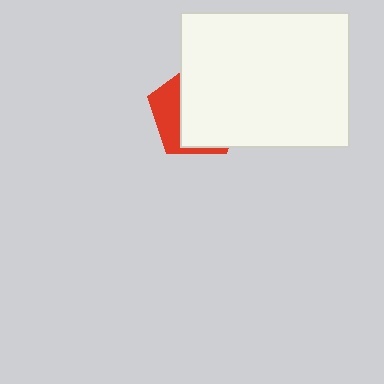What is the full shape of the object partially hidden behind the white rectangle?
The partially hidden object is a red pentagon.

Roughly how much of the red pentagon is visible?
A small part of it is visible (roughly 31%).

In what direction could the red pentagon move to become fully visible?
The red pentagon could move left. That would shift it out from behind the white rectangle entirely.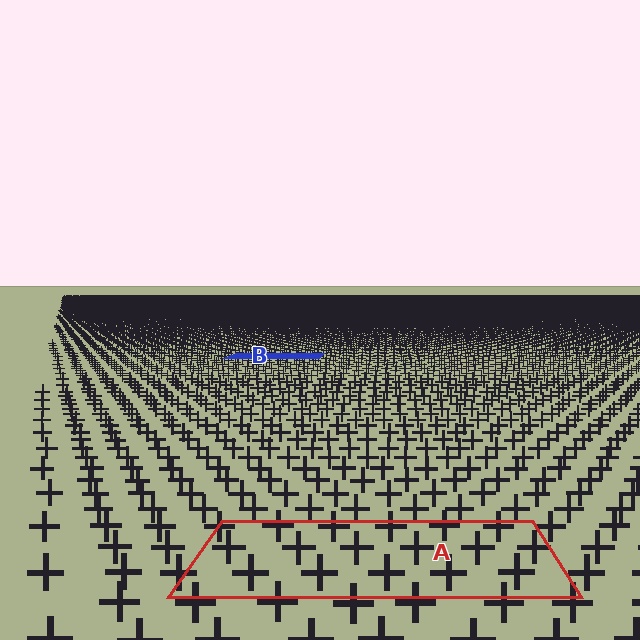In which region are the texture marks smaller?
The texture marks are smaller in region B, because it is farther away.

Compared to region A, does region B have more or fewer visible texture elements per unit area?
Region B has more texture elements per unit area — they are packed more densely because it is farther away.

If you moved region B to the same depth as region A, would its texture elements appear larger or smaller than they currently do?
They would appear larger. At a closer depth, the same texture elements are projected at a bigger on-screen size.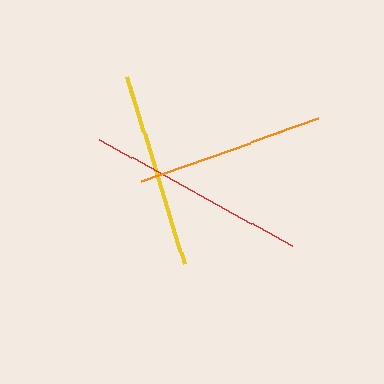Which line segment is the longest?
The red line is the longest at approximately 221 pixels.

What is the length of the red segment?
The red segment is approximately 221 pixels long.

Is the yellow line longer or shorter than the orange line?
The yellow line is longer than the orange line.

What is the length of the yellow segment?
The yellow segment is approximately 197 pixels long.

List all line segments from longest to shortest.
From longest to shortest: red, yellow, orange.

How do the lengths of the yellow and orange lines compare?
The yellow and orange lines are approximately the same length.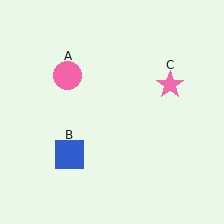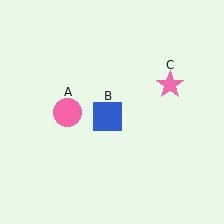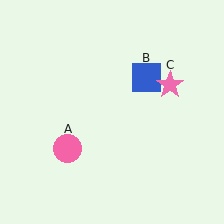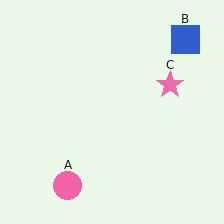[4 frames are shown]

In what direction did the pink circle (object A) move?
The pink circle (object A) moved down.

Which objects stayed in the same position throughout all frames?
Pink star (object C) remained stationary.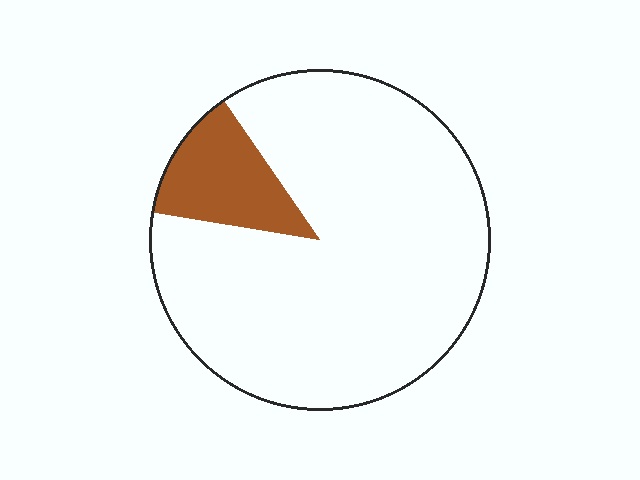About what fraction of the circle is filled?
About one eighth (1/8).